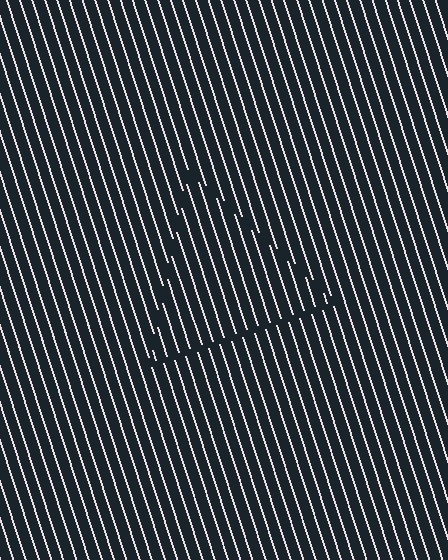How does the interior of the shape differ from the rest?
The interior of the shape contains the same grating, shifted by half a period — the contour is defined by the phase discontinuity where line-ends from the inner and outer gratings abut.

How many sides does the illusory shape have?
3 sides — the line-ends trace a triangle.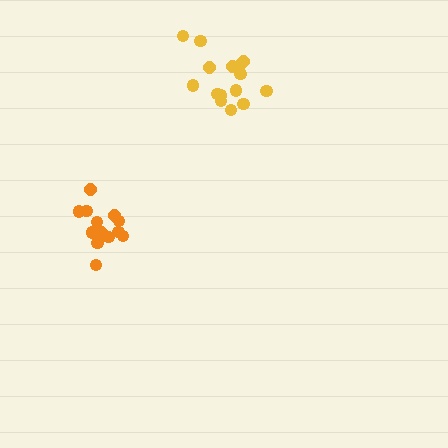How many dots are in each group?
Group 1: 15 dots, Group 2: 13 dots (28 total).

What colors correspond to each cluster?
The clusters are colored: yellow, orange.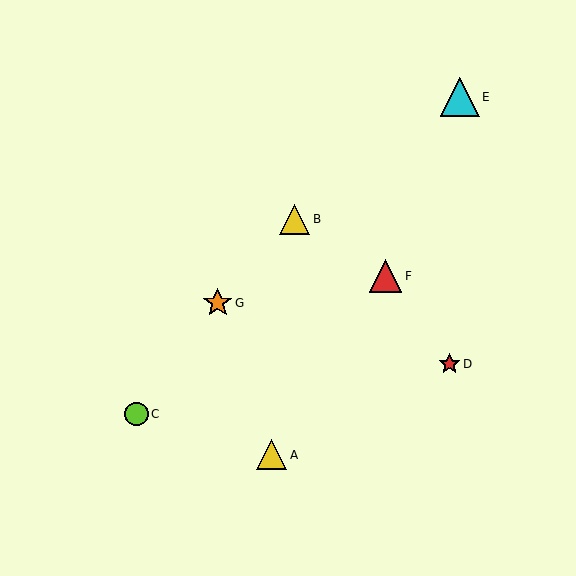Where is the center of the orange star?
The center of the orange star is at (218, 303).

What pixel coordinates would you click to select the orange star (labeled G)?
Click at (218, 303) to select the orange star G.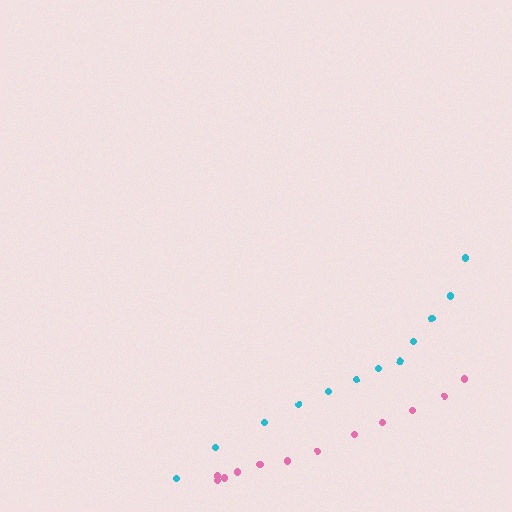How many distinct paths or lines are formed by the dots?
There are 2 distinct paths.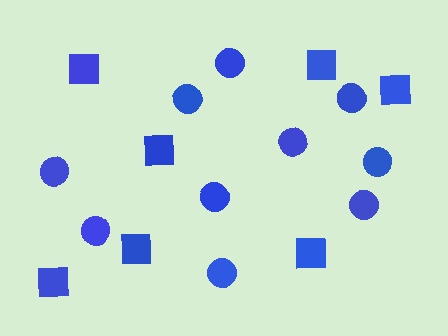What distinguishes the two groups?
There are 2 groups: one group of squares (7) and one group of circles (10).